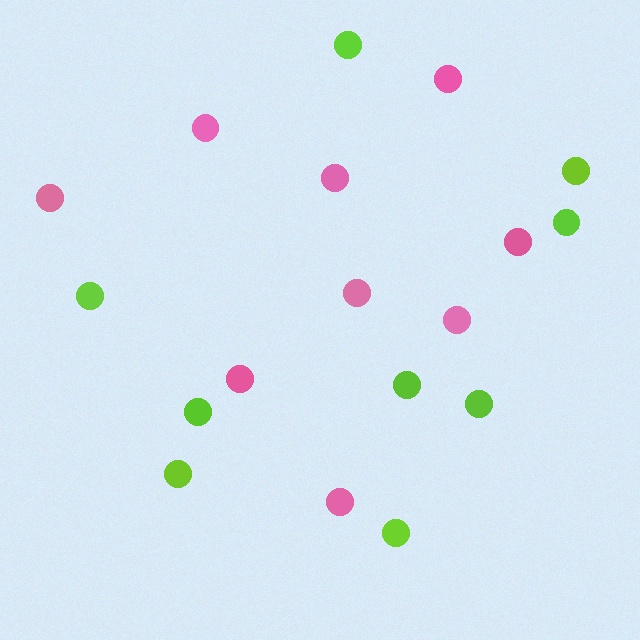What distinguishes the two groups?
There are 2 groups: one group of pink circles (9) and one group of lime circles (9).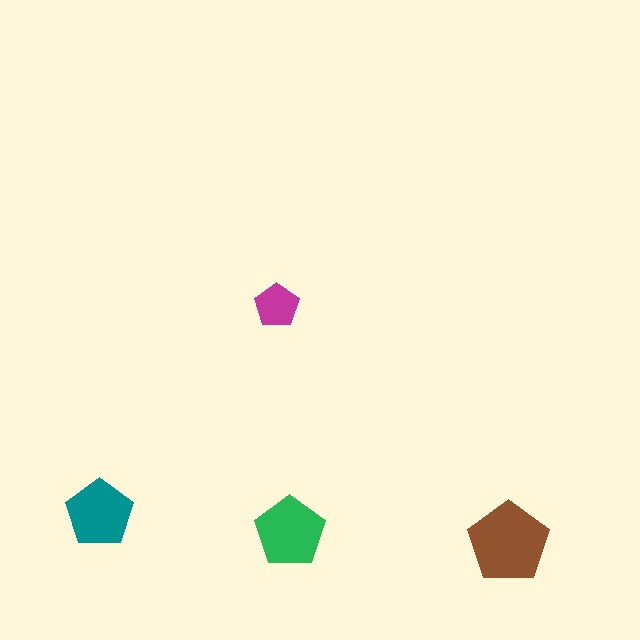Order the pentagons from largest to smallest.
the brown one, the green one, the teal one, the magenta one.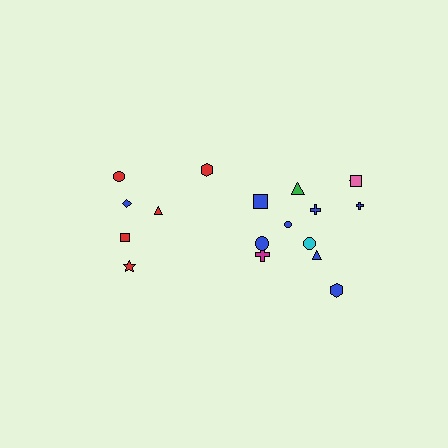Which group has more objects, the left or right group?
The right group.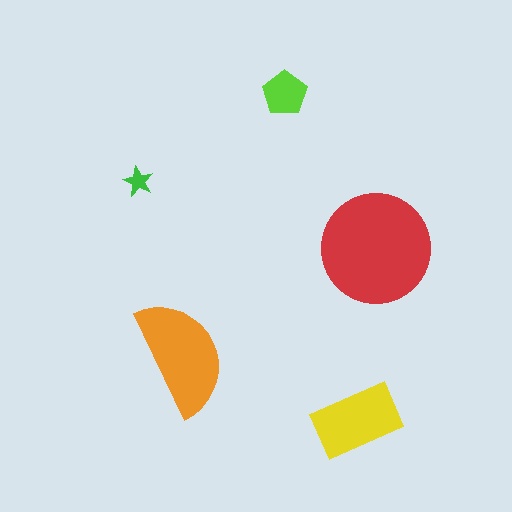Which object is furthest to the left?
The green star is leftmost.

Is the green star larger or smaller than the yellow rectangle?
Smaller.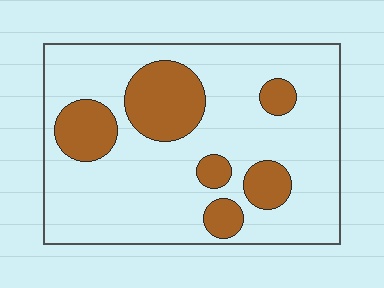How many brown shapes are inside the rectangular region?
6.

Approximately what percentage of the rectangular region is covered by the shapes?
Approximately 25%.